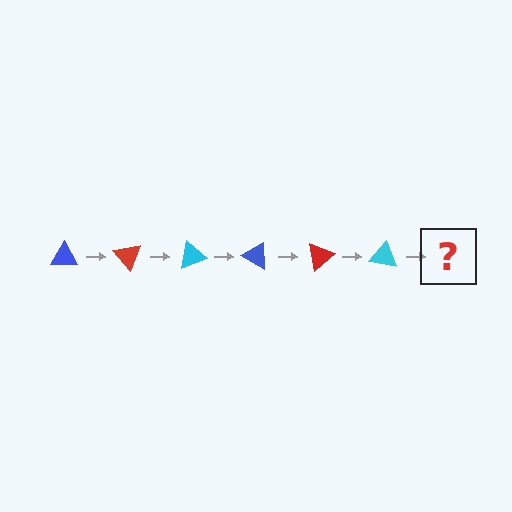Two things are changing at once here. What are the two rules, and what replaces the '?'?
The two rules are that it rotates 50 degrees each step and the color cycles through blue, red, and cyan. The '?' should be a blue triangle, rotated 300 degrees from the start.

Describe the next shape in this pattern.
It should be a blue triangle, rotated 300 degrees from the start.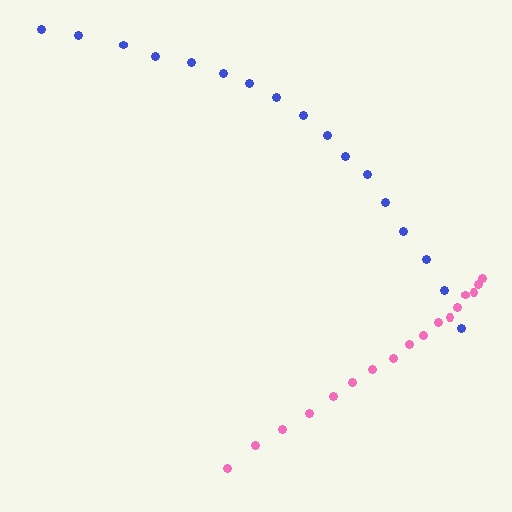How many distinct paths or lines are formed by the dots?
There are 2 distinct paths.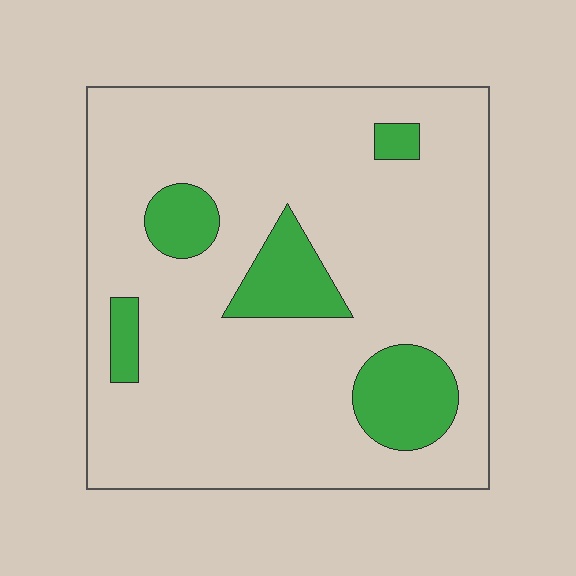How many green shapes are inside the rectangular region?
5.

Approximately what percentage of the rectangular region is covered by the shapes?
Approximately 15%.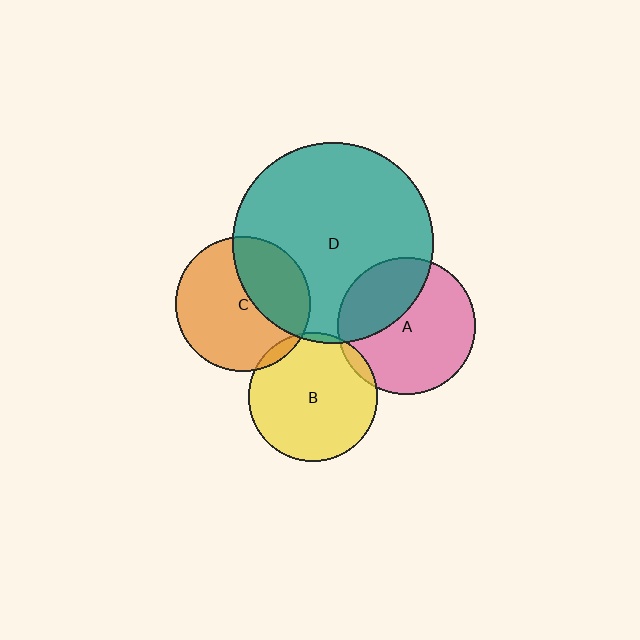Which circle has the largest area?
Circle D (teal).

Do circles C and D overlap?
Yes.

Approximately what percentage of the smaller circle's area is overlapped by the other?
Approximately 35%.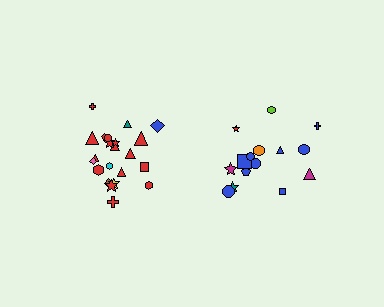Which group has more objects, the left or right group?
The left group.